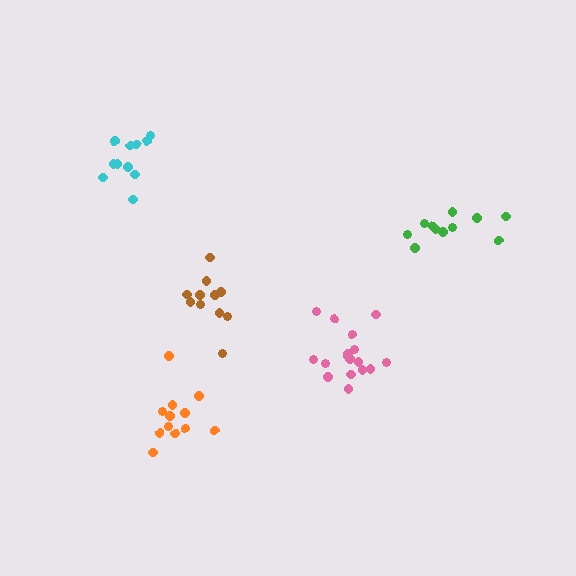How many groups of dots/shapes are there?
There are 5 groups.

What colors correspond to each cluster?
The clusters are colored: cyan, brown, green, pink, orange.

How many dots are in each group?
Group 1: 11 dots, Group 2: 11 dots, Group 3: 11 dots, Group 4: 17 dots, Group 5: 12 dots (62 total).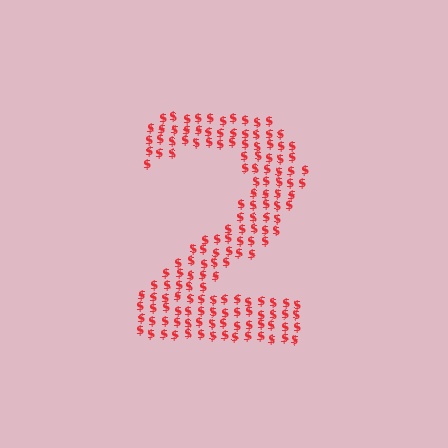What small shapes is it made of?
It is made of small dollar signs.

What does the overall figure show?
The overall figure shows the digit 2.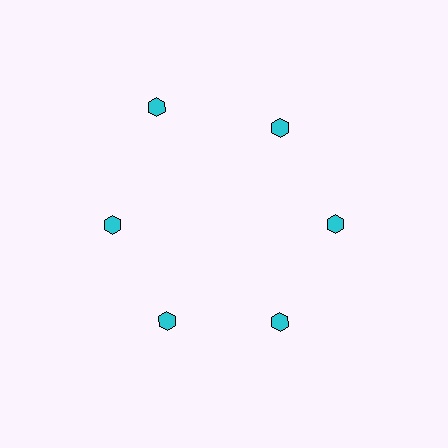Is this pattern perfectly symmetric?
No. The 6 cyan hexagons are arranged in a ring, but one element near the 11 o'clock position is pushed outward from the center, breaking the 6-fold rotational symmetry.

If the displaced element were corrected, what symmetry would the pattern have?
It would have 6-fold rotational symmetry — the pattern would map onto itself every 60 degrees.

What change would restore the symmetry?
The symmetry would be restored by moving it inward, back onto the ring so that all 6 hexagons sit at equal angles and equal distance from the center.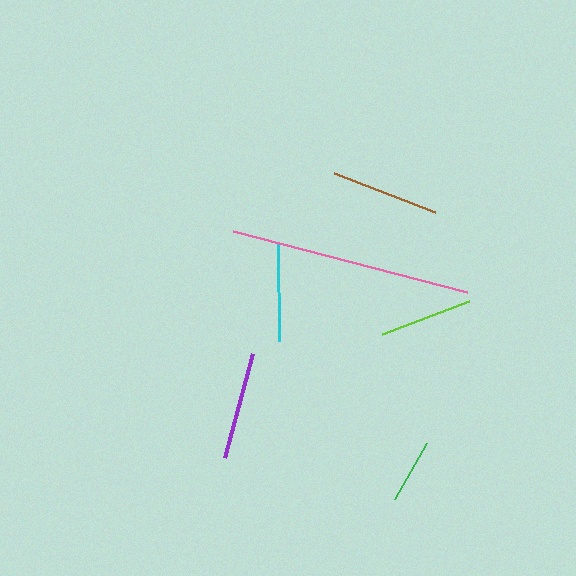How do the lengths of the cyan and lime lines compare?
The cyan and lime lines are approximately the same length.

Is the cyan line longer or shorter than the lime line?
The cyan line is longer than the lime line.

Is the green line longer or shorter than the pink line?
The pink line is longer than the green line.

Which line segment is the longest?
The pink line is the longest at approximately 242 pixels.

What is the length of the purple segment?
The purple segment is approximately 108 pixels long.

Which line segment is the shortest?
The green line is the shortest at approximately 65 pixels.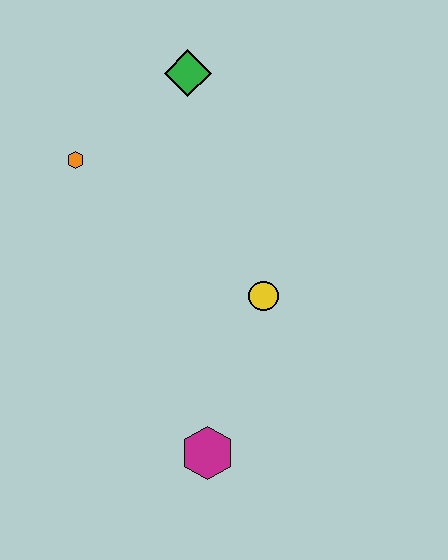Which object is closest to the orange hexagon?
The green diamond is closest to the orange hexagon.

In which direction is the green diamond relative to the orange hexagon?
The green diamond is to the right of the orange hexagon.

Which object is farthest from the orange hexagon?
The magenta hexagon is farthest from the orange hexagon.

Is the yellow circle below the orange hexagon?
Yes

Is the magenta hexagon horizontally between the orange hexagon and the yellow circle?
Yes